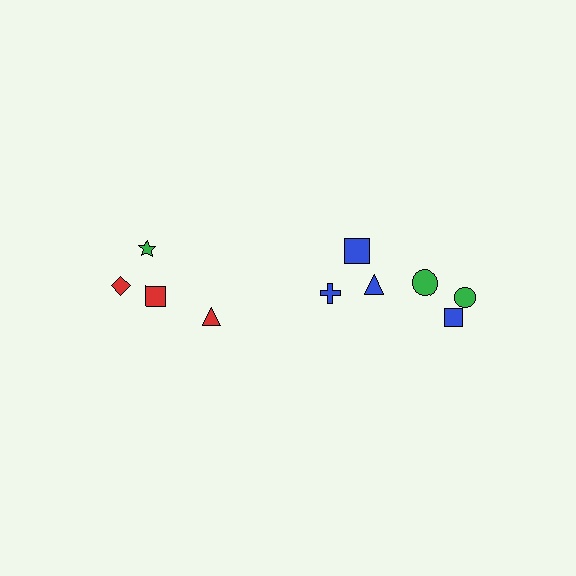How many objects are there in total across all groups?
There are 10 objects.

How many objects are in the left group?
There are 4 objects.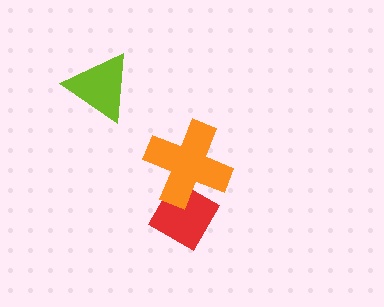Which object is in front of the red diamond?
The orange cross is in front of the red diamond.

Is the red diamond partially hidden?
Yes, it is partially covered by another shape.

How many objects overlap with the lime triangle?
0 objects overlap with the lime triangle.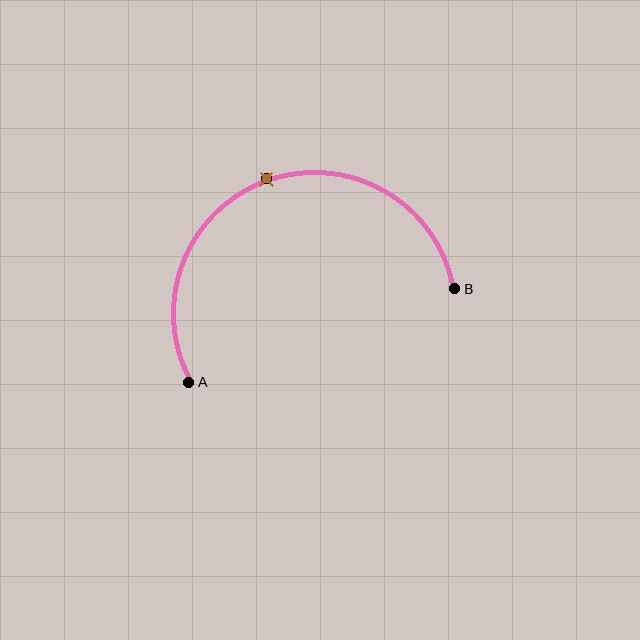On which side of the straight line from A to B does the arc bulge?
The arc bulges above the straight line connecting A and B.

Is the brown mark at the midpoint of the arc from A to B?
Yes. The brown mark lies on the arc at equal arc-length from both A and B — it is the arc midpoint.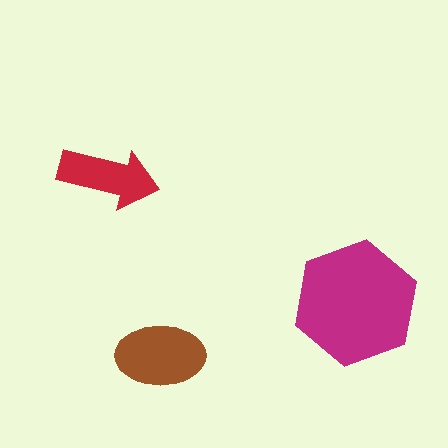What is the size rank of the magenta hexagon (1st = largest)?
1st.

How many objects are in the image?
There are 3 objects in the image.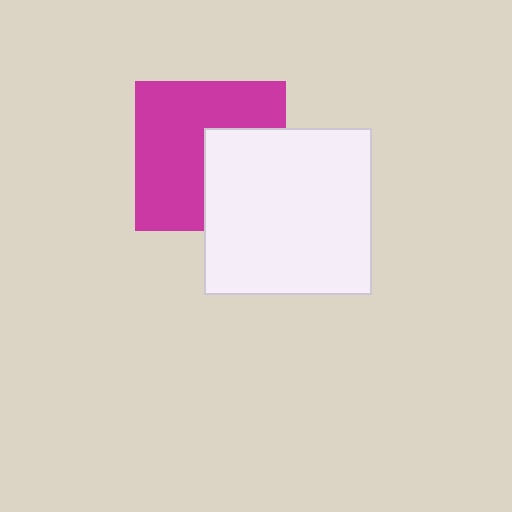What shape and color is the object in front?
The object in front is a white square.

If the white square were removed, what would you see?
You would see the complete magenta square.